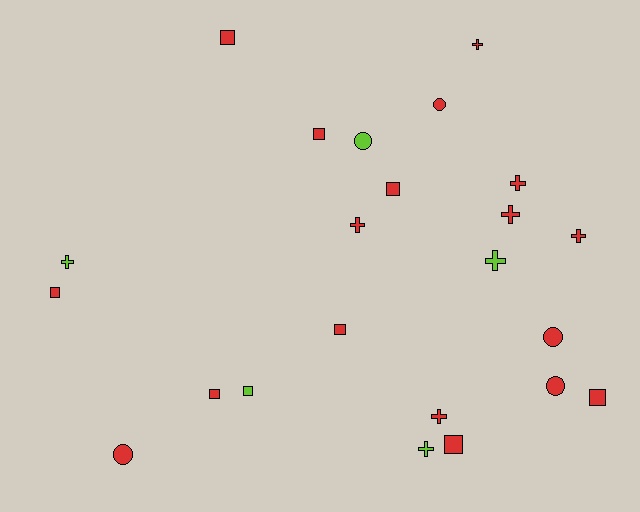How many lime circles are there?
There is 1 lime circle.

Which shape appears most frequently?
Cross, with 9 objects.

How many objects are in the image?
There are 23 objects.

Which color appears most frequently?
Red, with 18 objects.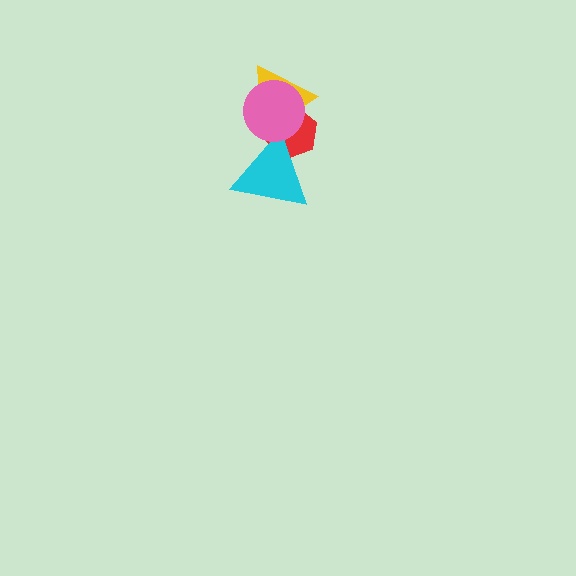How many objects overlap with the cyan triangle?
2 objects overlap with the cyan triangle.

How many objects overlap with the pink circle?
3 objects overlap with the pink circle.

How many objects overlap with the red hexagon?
3 objects overlap with the red hexagon.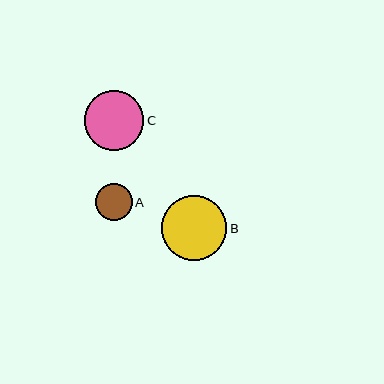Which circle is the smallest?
Circle A is the smallest with a size of approximately 37 pixels.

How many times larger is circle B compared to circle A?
Circle B is approximately 1.8 times the size of circle A.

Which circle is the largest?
Circle B is the largest with a size of approximately 65 pixels.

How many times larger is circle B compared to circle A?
Circle B is approximately 1.8 times the size of circle A.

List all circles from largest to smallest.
From largest to smallest: B, C, A.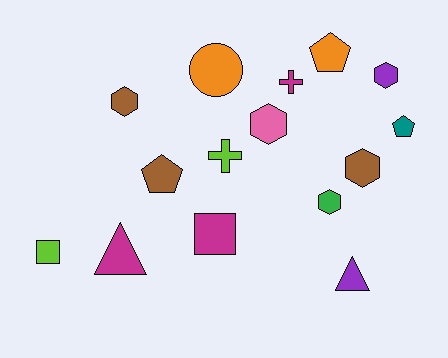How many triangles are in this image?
There are 2 triangles.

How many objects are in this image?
There are 15 objects.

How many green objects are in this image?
There is 1 green object.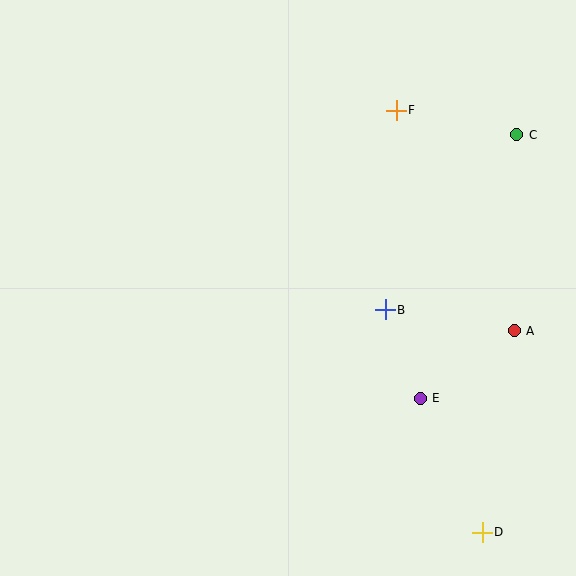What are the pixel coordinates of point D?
Point D is at (482, 532).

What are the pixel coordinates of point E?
Point E is at (420, 398).